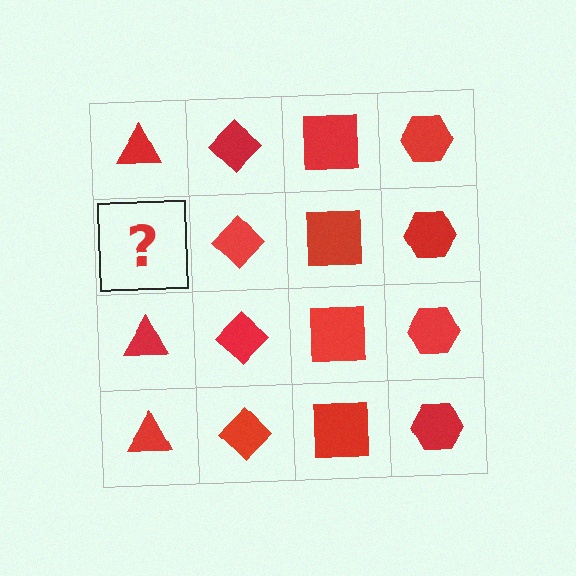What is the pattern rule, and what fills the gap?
The rule is that each column has a consistent shape. The gap should be filled with a red triangle.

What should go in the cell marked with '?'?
The missing cell should contain a red triangle.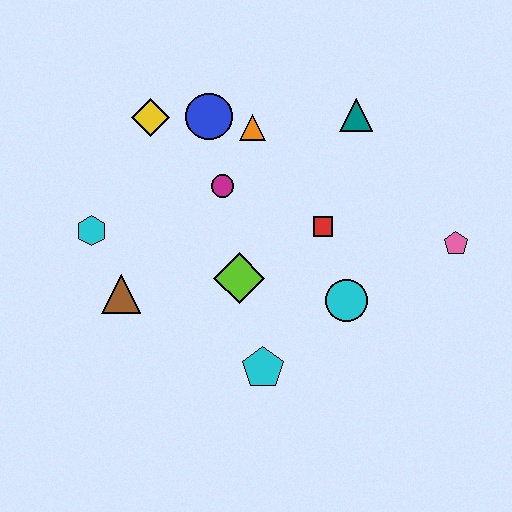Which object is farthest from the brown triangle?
The pink pentagon is farthest from the brown triangle.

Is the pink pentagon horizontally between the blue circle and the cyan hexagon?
No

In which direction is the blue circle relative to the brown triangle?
The blue circle is above the brown triangle.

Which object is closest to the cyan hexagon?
The brown triangle is closest to the cyan hexagon.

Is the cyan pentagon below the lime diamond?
Yes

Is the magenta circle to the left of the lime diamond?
Yes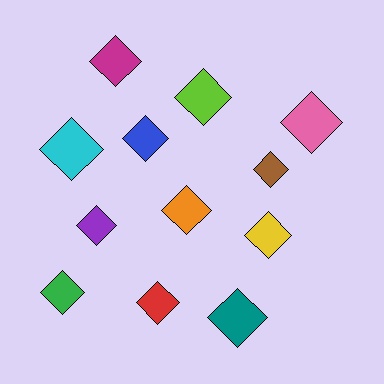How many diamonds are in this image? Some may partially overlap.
There are 12 diamonds.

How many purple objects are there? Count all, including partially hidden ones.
There is 1 purple object.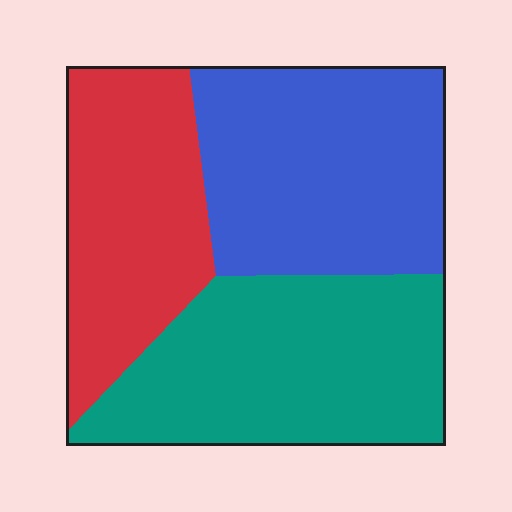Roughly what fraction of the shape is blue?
Blue takes up about one third (1/3) of the shape.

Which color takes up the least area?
Red, at roughly 30%.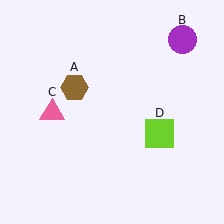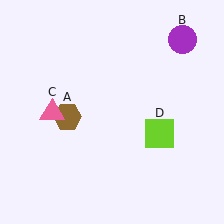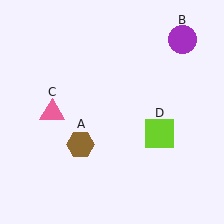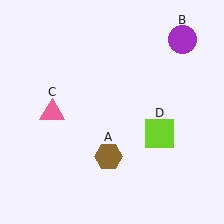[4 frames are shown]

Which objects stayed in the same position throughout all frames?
Purple circle (object B) and pink triangle (object C) and lime square (object D) remained stationary.